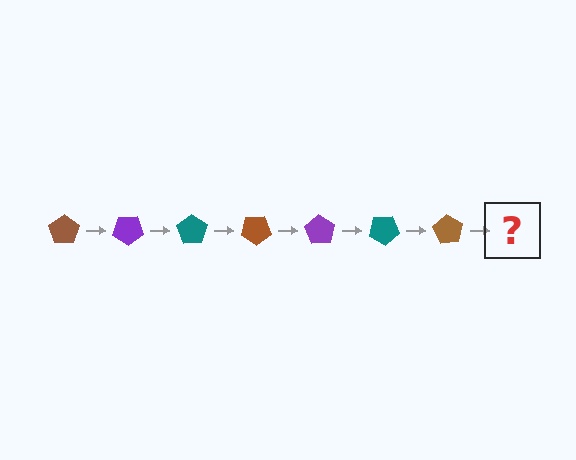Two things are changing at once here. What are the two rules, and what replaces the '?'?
The two rules are that it rotates 35 degrees each step and the color cycles through brown, purple, and teal. The '?' should be a purple pentagon, rotated 245 degrees from the start.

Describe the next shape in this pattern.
It should be a purple pentagon, rotated 245 degrees from the start.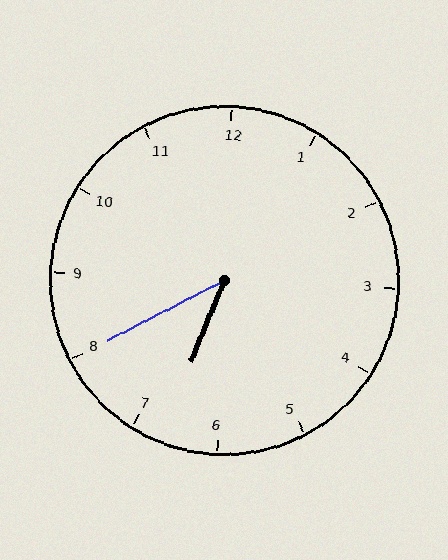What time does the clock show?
6:40.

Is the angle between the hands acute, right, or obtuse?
It is acute.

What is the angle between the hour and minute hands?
Approximately 40 degrees.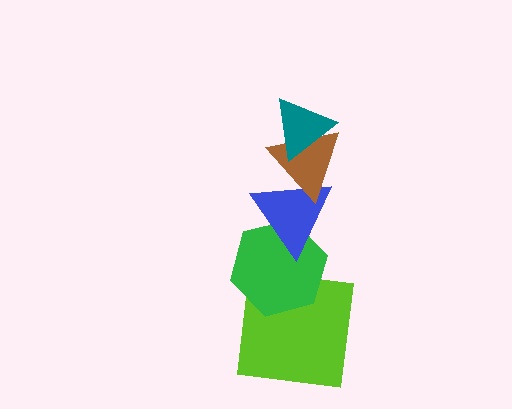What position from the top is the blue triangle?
The blue triangle is 3rd from the top.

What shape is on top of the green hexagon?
The blue triangle is on top of the green hexagon.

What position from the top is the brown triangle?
The brown triangle is 2nd from the top.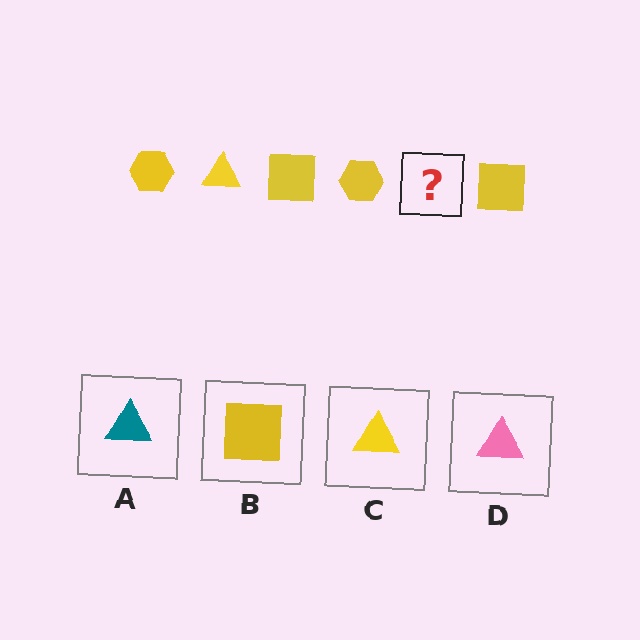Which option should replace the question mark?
Option C.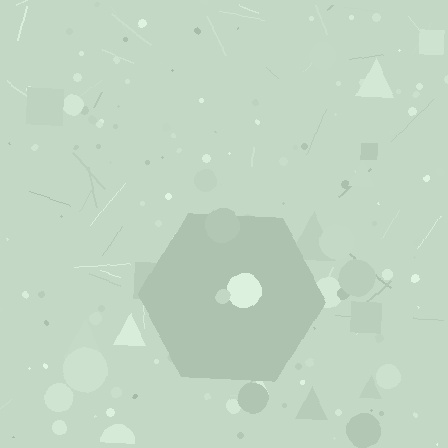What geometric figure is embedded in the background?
A hexagon is embedded in the background.